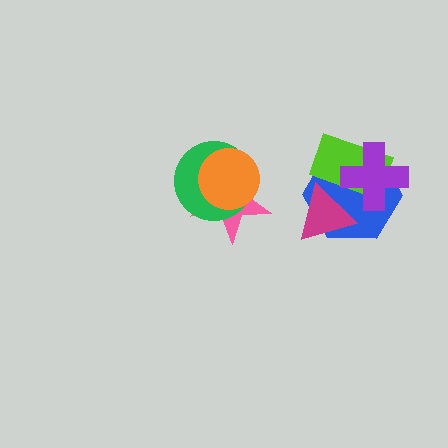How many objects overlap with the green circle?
2 objects overlap with the green circle.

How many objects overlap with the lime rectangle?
3 objects overlap with the lime rectangle.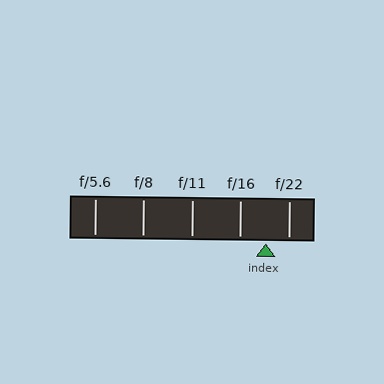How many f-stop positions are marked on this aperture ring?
There are 5 f-stop positions marked.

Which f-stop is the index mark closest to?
The index mark is closest to f/22.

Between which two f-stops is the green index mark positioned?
The index mark is between f/16 and f/22.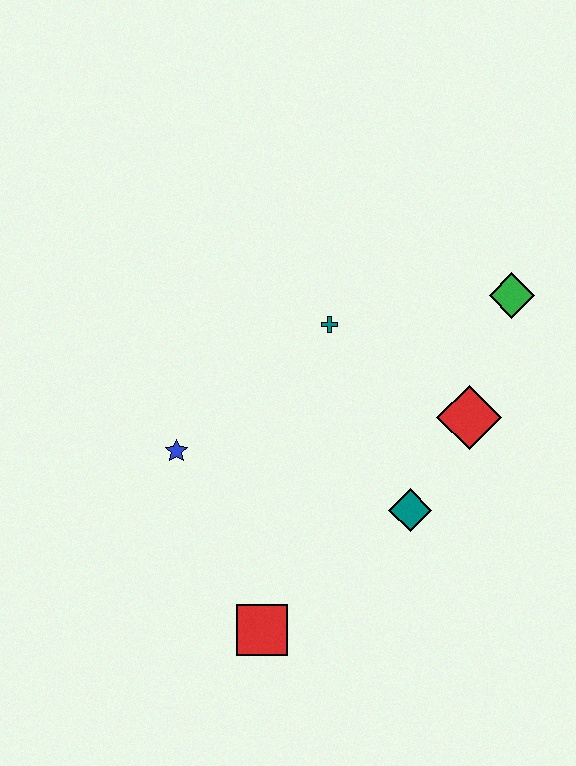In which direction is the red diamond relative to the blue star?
The red diamond is to the right of the blue star.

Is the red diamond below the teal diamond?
No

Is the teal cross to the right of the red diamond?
No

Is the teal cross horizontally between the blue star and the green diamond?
Yes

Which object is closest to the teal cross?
The red diamond is closest to the teal cross.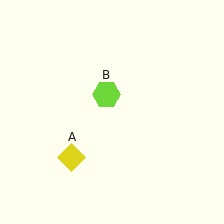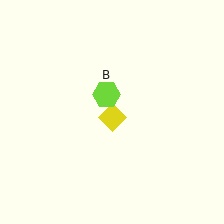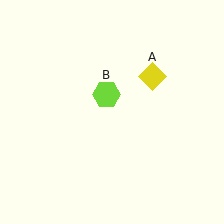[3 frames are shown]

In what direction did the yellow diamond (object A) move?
The yellow diamond (object A) moved up and to the right.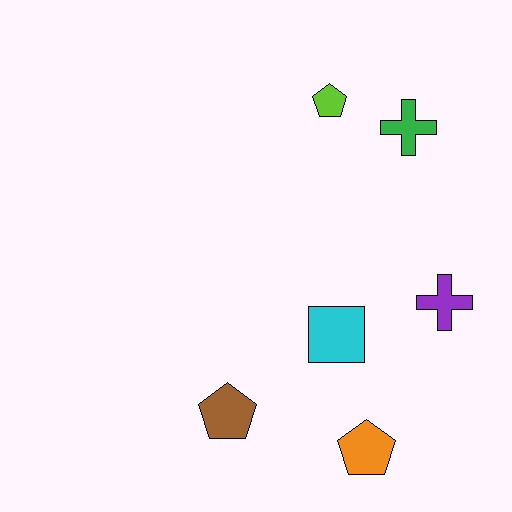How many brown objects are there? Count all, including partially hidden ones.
There is 1 brown object.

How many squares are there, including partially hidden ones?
There is 1 square.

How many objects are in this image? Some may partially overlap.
There are 6 objects.